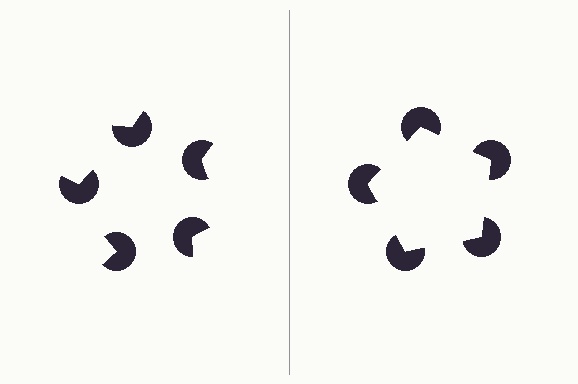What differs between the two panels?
The pac-man discs are positioned identically on both sides; only the wedge orientations differ. On the right they align to a pentagon; on the left they are misaligned.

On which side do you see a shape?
An illusory pentagon appears on the right side. On the left side the wedge cuts are rotated, so no coherent shape forms.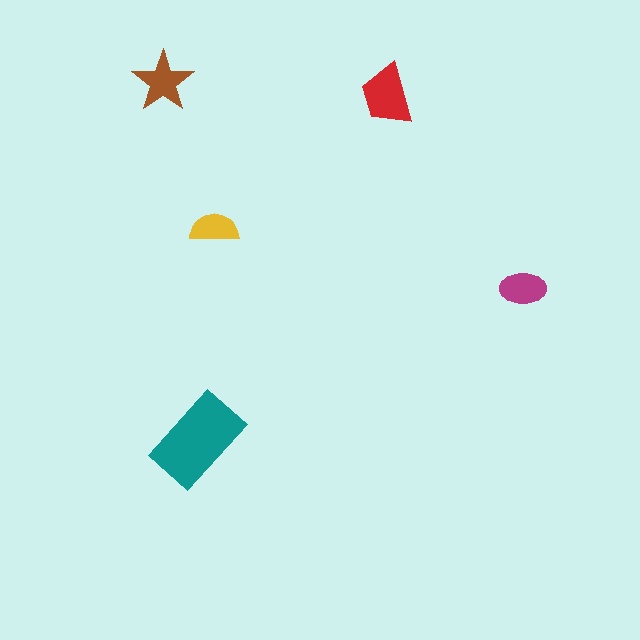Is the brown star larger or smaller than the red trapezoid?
Smaller.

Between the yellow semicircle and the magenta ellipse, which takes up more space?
The magenta ellipse.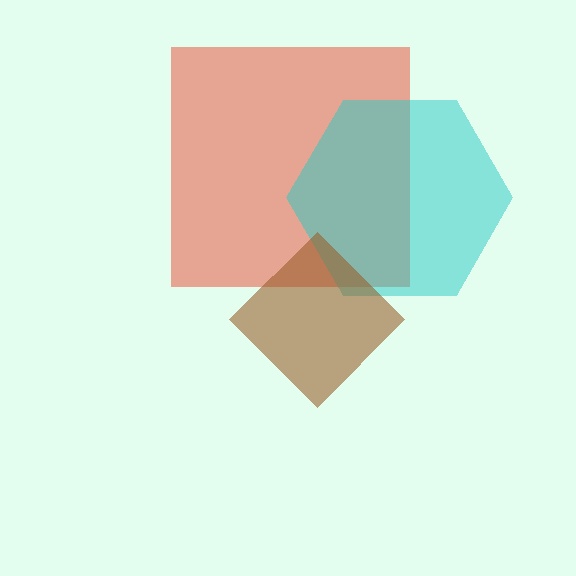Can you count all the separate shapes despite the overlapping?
Yes, there are 3 separate shapes.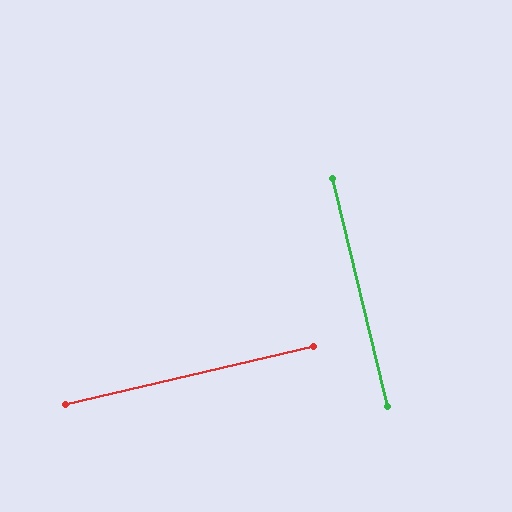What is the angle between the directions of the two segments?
Approximately 89 degrees.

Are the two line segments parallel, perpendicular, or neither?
Perpendicular — they meet at approximately 89°.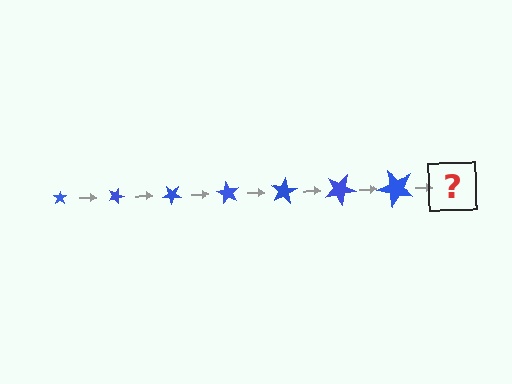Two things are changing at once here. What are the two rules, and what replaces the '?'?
The two rules are that the star grows larger each step and it rotates 20 degrees each step. The '?' should be a star, larger than the previous one and rotated 140 degrees from the start.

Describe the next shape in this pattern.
It should be a star, larger than the previous one and rotated 140 degrees from the start.